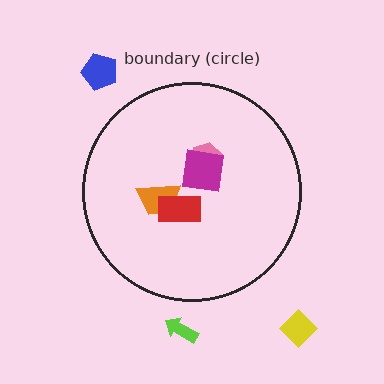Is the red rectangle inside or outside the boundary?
Inside.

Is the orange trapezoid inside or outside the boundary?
Inside.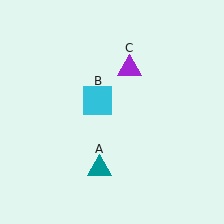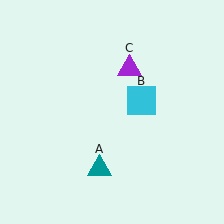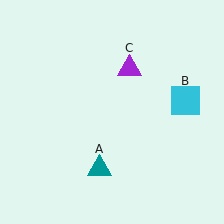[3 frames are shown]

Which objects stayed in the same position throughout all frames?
Teal triangle (object A) and purple triangle (object C) remained stationary.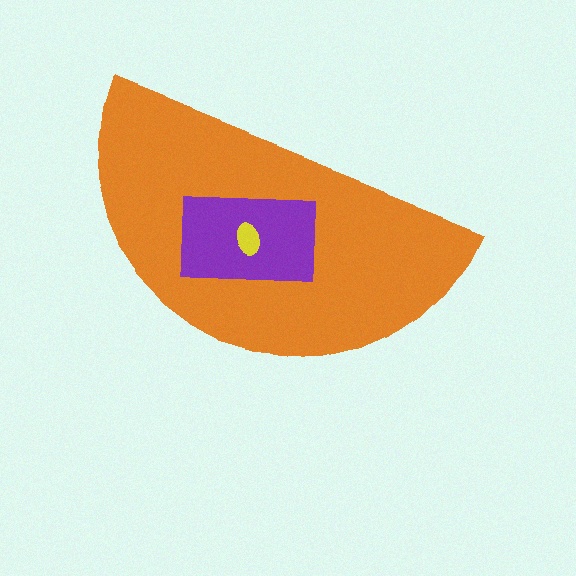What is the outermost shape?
The orange semicircle.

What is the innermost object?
The yellow ellipse.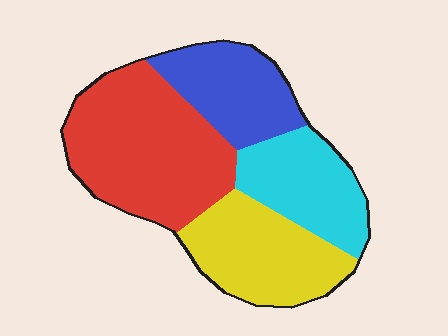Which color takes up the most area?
Red, at roughly 35%.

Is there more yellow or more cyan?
Yellow.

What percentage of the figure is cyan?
Cyan covers 20% of the figure.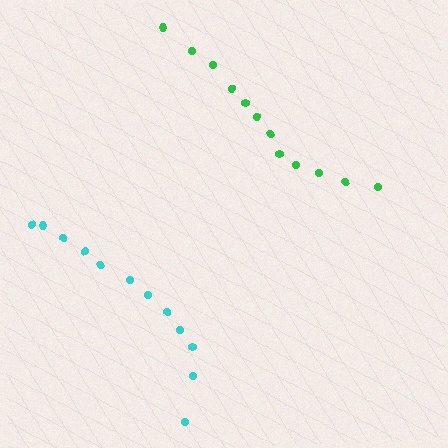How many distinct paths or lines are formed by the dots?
There are 2 distinct paths.